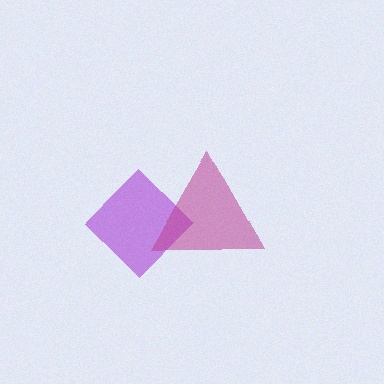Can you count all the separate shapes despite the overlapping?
Yes, there are 2 separate shapes.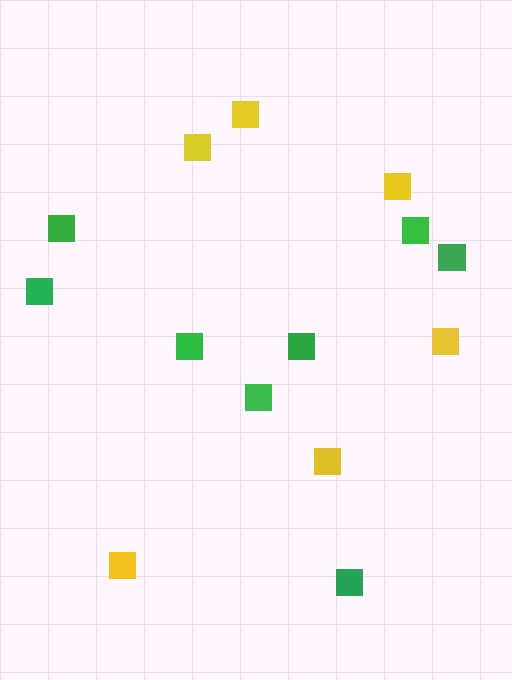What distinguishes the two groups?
There are 2 groups: one group of yellow squares (6) and one group of green squares (8).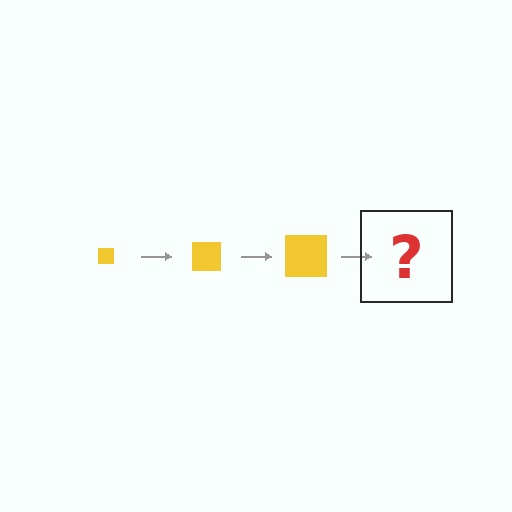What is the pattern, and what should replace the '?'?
The pattern is that the square gets progressively larger each step. The '?' should be a yellow square, larger than the previous one.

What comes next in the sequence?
The next element should be a yellow square, larger than the previous one.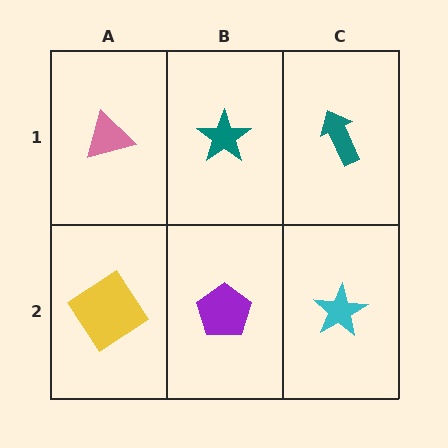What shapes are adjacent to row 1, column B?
A purple pentagon (row 2, column B), a pink triangle (row 1, column A), a teal arrow (row 1, column C).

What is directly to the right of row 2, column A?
A purple pentagon.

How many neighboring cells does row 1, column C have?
2.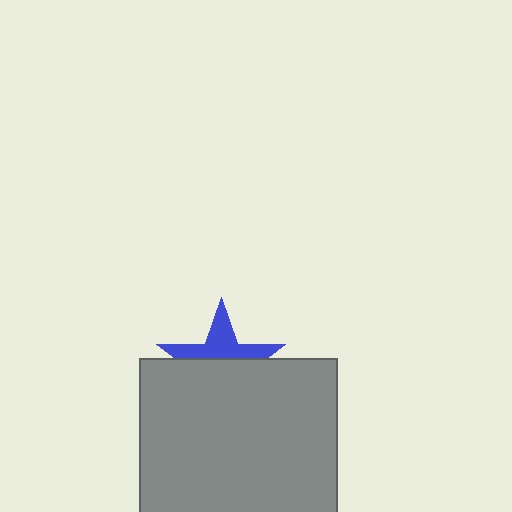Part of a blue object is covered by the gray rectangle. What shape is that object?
It is a star.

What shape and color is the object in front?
The object in front is a gray rectangle.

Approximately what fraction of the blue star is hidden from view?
Roughly 58% of the blue star is hidden behind the gray rectangle.